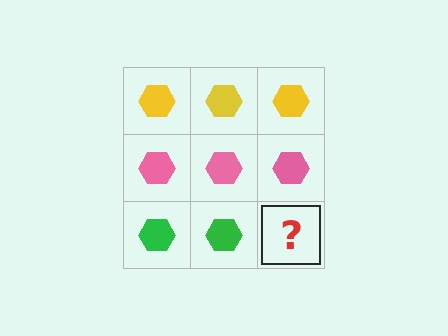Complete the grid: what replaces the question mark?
The question mark should be replaced with a green hexagon.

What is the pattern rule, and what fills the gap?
The rule is that each row has a consistent color. The gap should be filled with a green hexagon.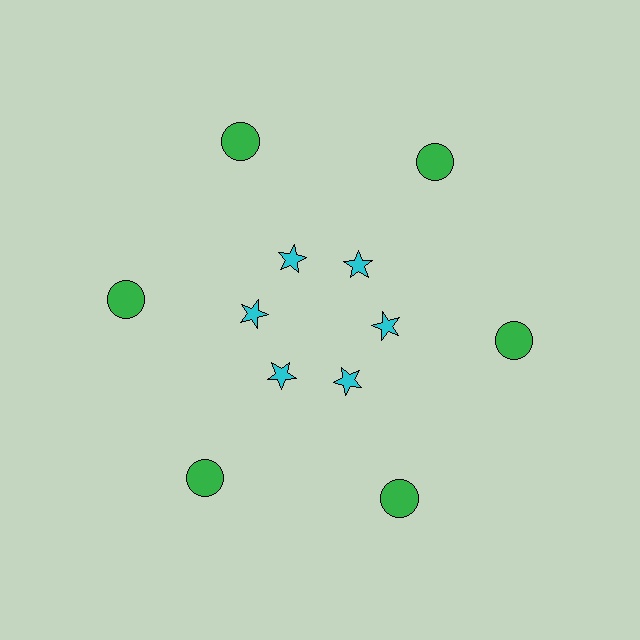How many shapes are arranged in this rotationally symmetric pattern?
There are 12 shapes, arranged in 6 groups of 2.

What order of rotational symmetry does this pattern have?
This pattern has 6-fold rotational symmetry.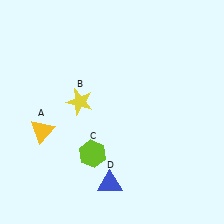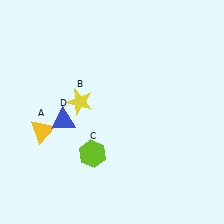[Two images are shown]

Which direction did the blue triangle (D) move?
The blue triangle (D) moved up.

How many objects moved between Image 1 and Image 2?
1 object moved between the two images.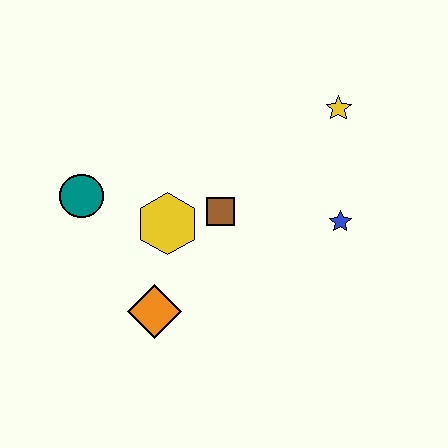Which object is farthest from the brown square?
The yellow star is farthest from the brown square.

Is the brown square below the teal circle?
Yes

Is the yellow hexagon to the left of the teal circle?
No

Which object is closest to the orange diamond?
The yellow hexagon is closest to the orange diamond.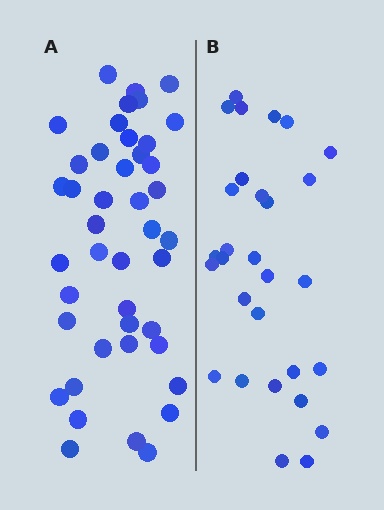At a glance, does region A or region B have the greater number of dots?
Region A (the left region) has more dots.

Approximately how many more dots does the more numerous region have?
Region A has approximately 15 more dots than region B.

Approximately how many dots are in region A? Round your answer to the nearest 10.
About 40 dots. (The exact count is 43, which rounds to 40.)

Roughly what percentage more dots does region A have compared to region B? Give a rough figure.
About 50% more.